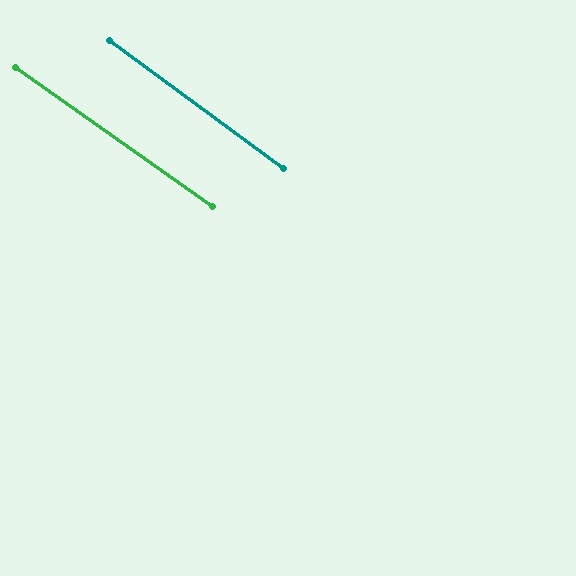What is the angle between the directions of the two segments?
Approximately 1 degree.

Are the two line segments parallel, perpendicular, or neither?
Parallel — their directions differ by only 1.1°.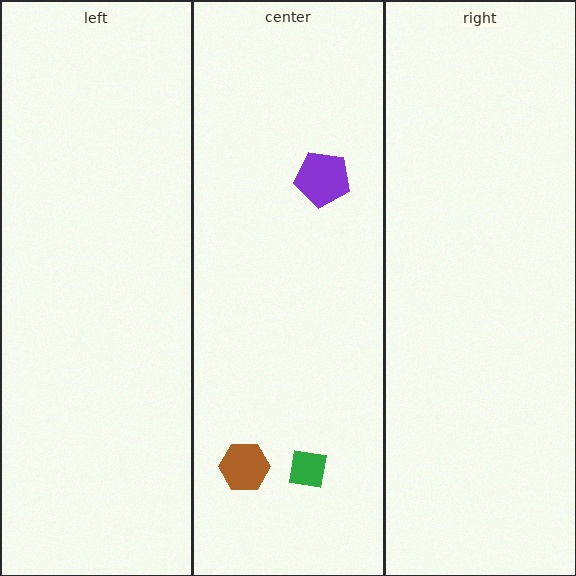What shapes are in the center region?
The brown hexagon, the purple pentagon, the green square.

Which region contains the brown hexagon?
The center region.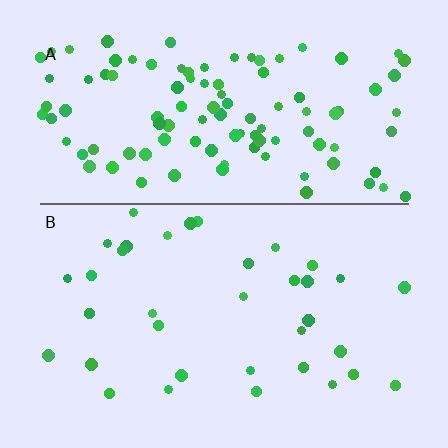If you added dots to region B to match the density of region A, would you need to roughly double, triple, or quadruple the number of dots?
Approximately triple.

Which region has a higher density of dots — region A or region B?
A (the top).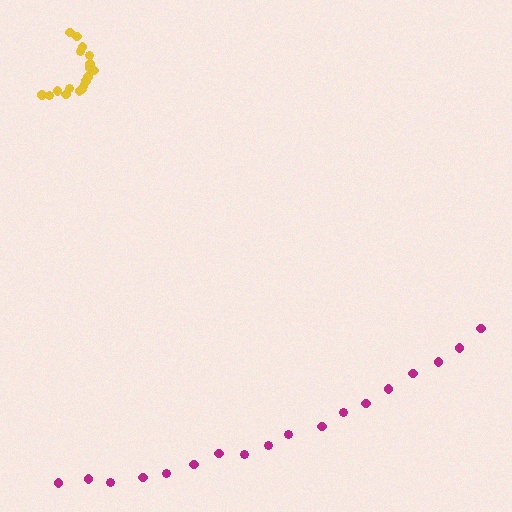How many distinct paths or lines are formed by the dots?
There are 2 distinct paths.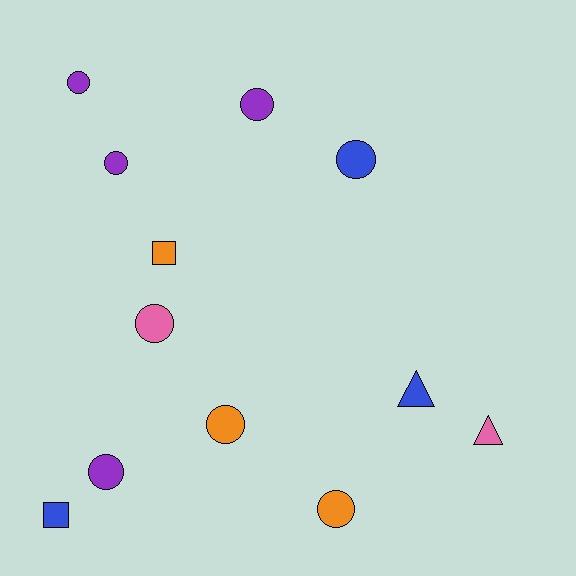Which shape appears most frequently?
Circle, with 8 objects.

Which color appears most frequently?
Purple, with 4 objects.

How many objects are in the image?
There are 12 objects.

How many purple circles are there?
There are 4 purple circles.